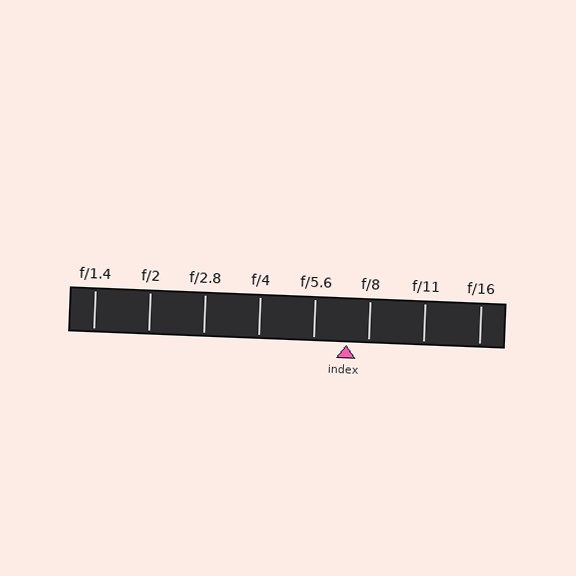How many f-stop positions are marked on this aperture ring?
There are 8 f-stop positions marked.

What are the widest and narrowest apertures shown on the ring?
The widest aperture shown is f/1.4 and the narrowest is f/16.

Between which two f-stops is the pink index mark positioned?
The index mark is between f/5.6 and f/8.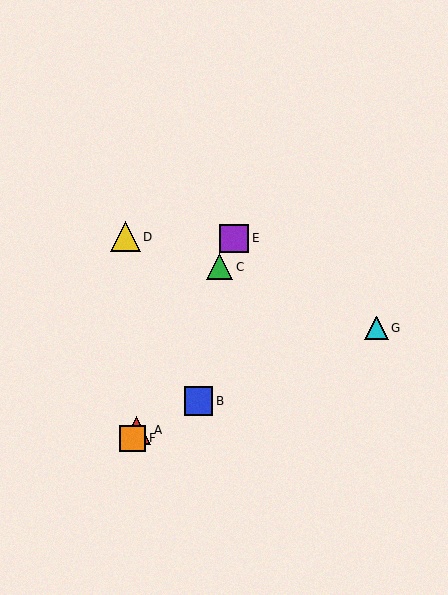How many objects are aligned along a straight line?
4 objects (A, C, E, F) are aligned along a straight line.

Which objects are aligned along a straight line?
Objects A, C, E, F are aligned along a straight line.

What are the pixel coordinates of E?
Object E is at (234, 238).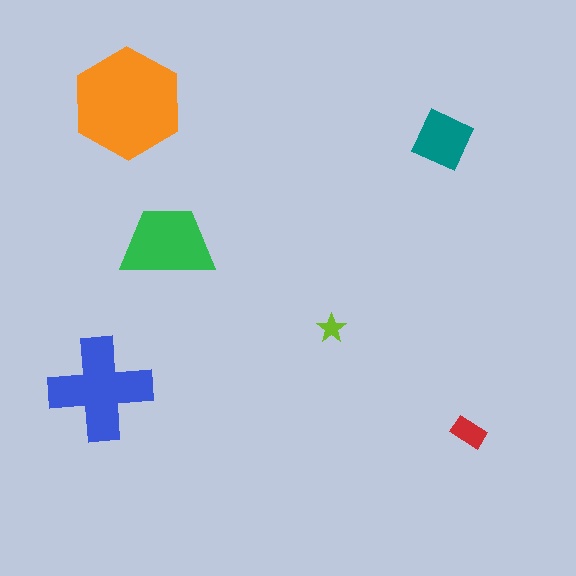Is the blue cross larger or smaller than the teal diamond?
Larger.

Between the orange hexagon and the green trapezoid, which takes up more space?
The orange hexagon.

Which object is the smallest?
The lime star.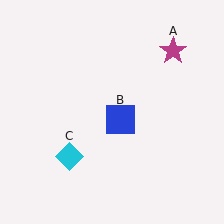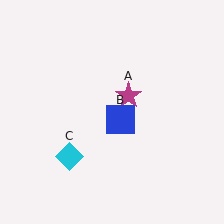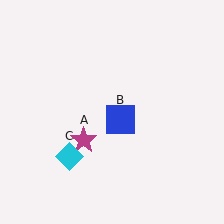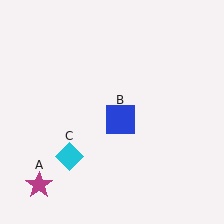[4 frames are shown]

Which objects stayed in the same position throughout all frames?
Blue square (object B) and cyan diamond (object C) remained stationary.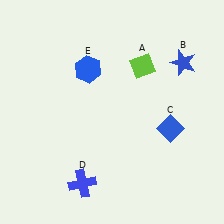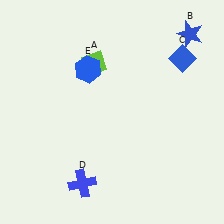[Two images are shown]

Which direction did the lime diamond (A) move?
The lime diamond (A) moved left.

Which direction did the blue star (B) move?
The blue star (B) moved up.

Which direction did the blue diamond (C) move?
The blue diamond (C) moved up.